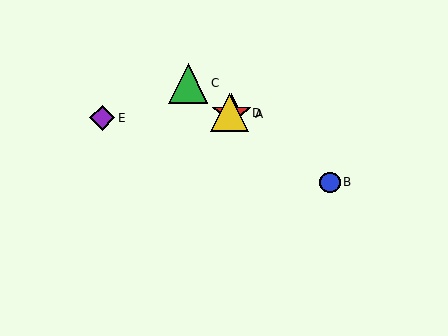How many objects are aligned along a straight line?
4 objects (A, B, C, D) are aligned along a straight line.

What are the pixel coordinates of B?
Object B is at (330, 182).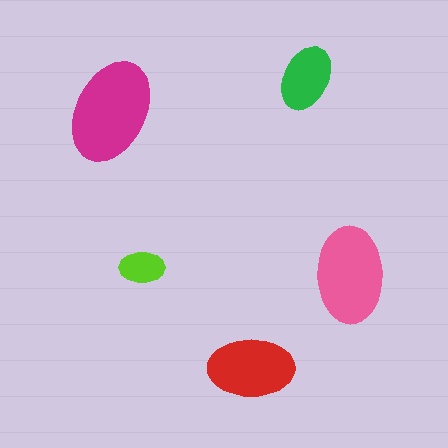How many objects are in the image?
There are 5 objects in the image.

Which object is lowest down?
The red ellipse is bottommost.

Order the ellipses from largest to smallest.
the magenta one, the pink one, the red one, the green one, the lime one.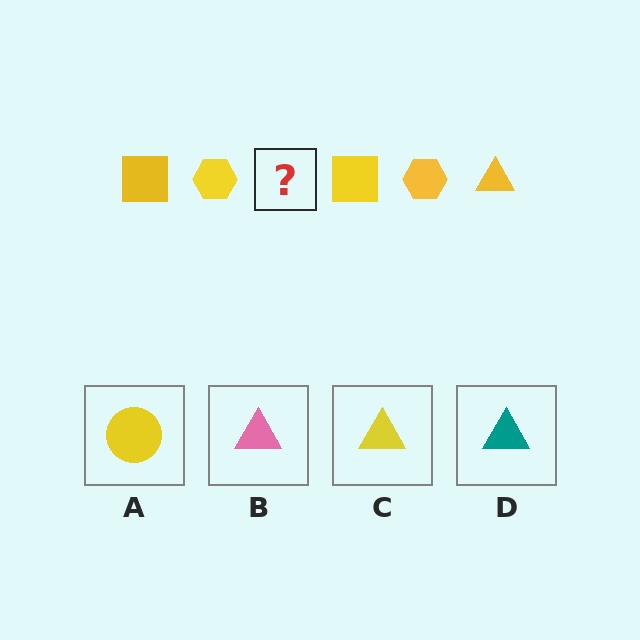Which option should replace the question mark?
Option C.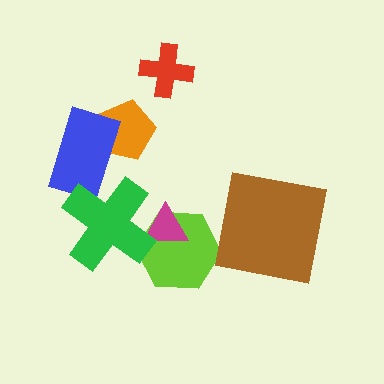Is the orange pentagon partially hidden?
Yes, it is partially covered by another shape.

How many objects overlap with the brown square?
0 objects overlap with the brown square.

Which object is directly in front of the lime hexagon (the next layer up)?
The magenta triangle is directly in front of the lime hexagon.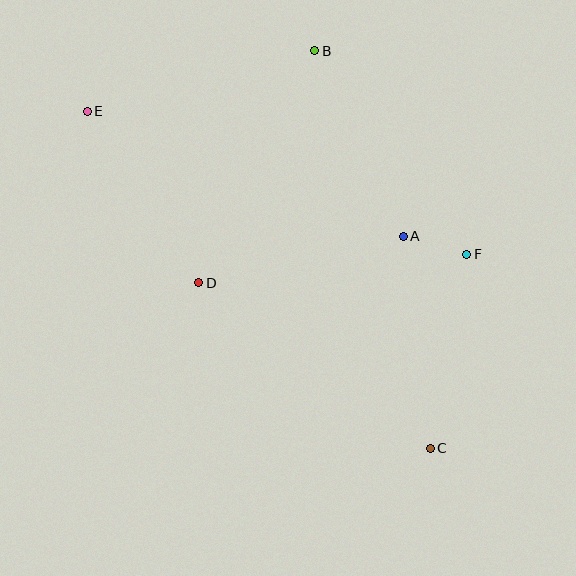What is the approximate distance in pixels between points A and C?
The distance between A and C is approximately 214 pixels.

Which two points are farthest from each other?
Points C and E are farthest from each other.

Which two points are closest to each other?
Points A and F are closest to each other.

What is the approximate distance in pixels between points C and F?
The distance between C and F is approximately 198 pixels.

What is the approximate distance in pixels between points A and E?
The distance between A and E is approximately 340 pixels.